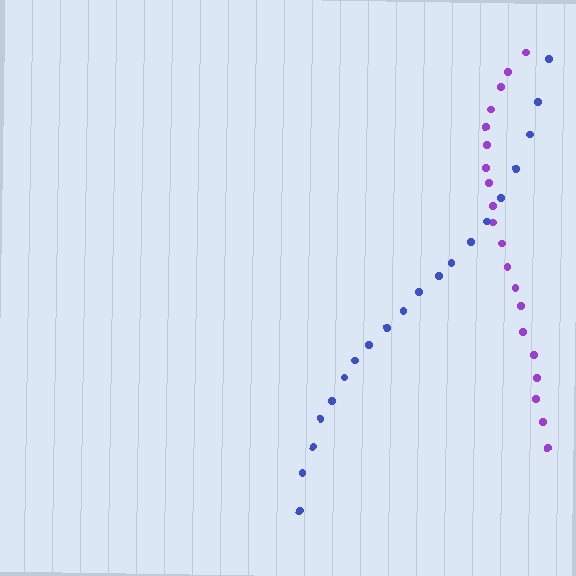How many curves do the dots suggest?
There are 2 distinct paths.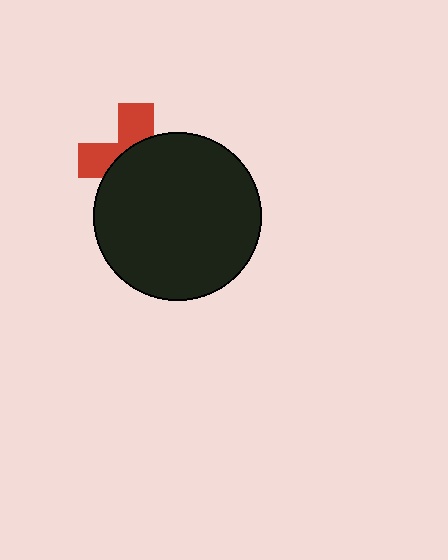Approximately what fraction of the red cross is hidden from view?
Roughly 61% of the red cross is hidden behind the black circle.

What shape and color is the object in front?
The object in front is a black circle.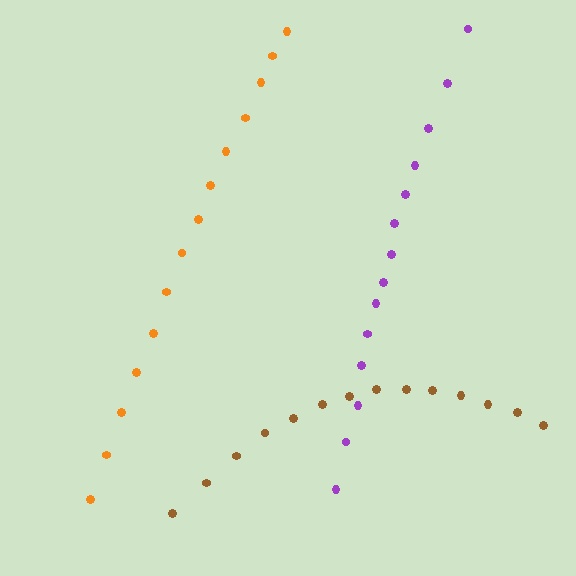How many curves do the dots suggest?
There are 3 distinct paths.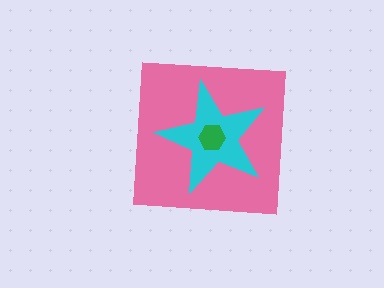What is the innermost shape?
The green hexagon.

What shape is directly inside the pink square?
The cyan star.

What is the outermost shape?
The pink square.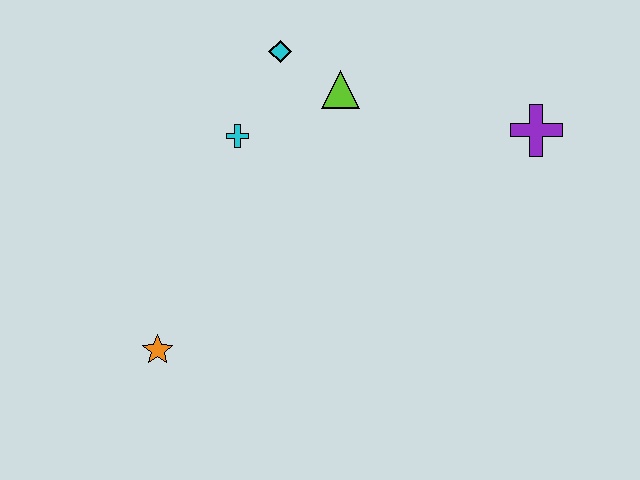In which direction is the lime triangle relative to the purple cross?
The lime triangle is to the left of the purple cross.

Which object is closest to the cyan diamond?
The lime triangle is closest to the cyan diamond.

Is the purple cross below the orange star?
No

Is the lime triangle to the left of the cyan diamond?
No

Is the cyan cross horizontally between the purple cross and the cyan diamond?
No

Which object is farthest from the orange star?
The purple cross is farthest from the orange star.